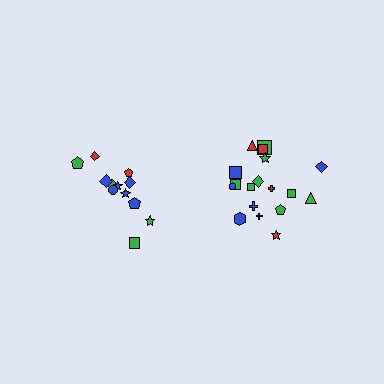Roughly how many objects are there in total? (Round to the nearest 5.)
Roughly 30 objects in total.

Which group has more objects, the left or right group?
The right group.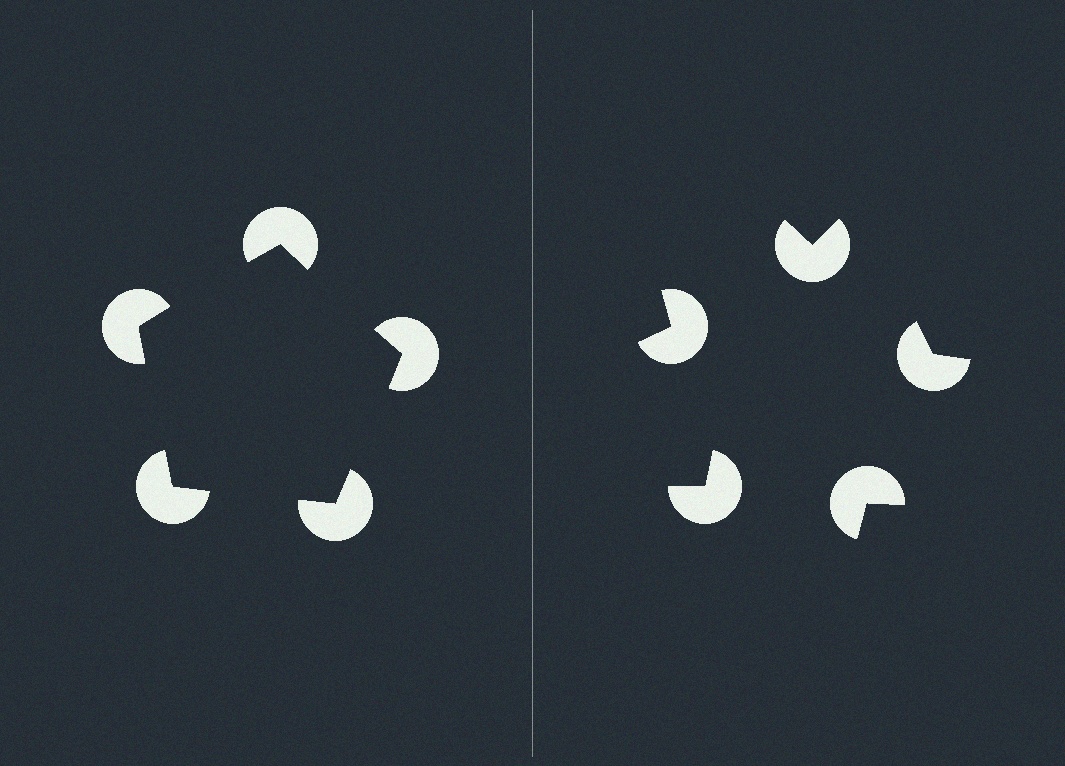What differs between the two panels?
The pac-man discs are positioned identically on both sides; only the wedge orientations differ. On the left they align to a pentagon; on the right they are misaligned.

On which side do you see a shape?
An illusory pentagon appears on the left side. On the right side the wedge cuts are rotated, so no coherent shape forms.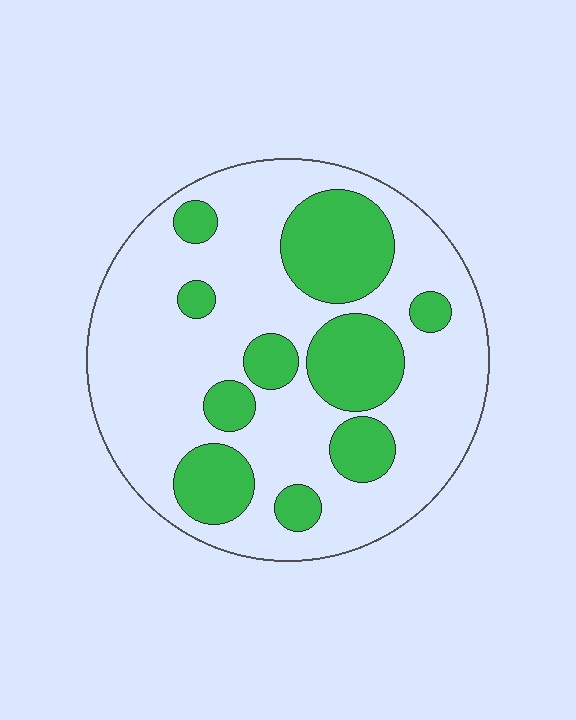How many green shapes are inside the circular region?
10.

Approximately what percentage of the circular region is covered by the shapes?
Approximately 30%.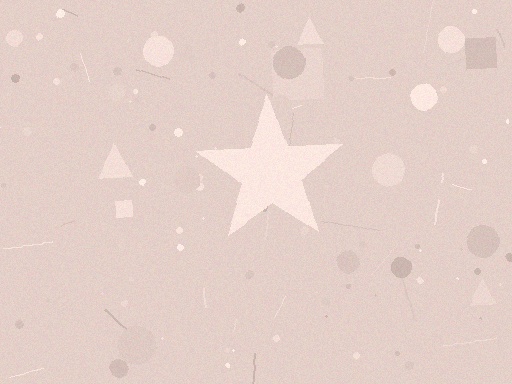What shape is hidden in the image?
A star is hidden in the image.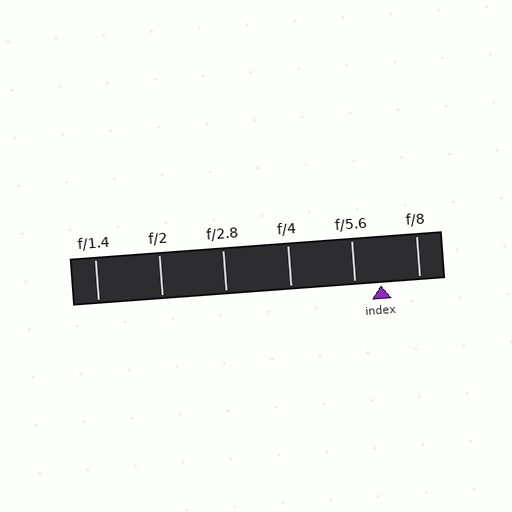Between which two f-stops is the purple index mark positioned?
The index mark is between f/5.6 and f/8.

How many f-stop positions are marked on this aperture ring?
There are 6 f-stop positions marked.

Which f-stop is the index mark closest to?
The index mark is closest to f/5.6.